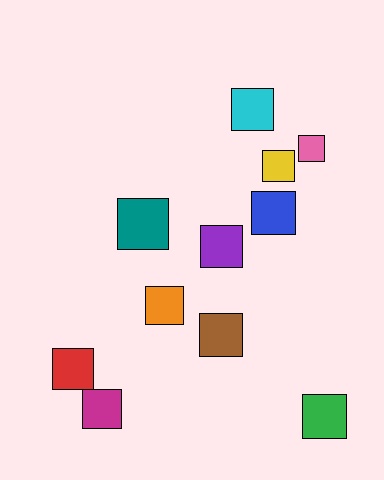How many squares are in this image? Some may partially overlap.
There are 11 squares.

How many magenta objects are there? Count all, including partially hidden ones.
There is 1 magenta object.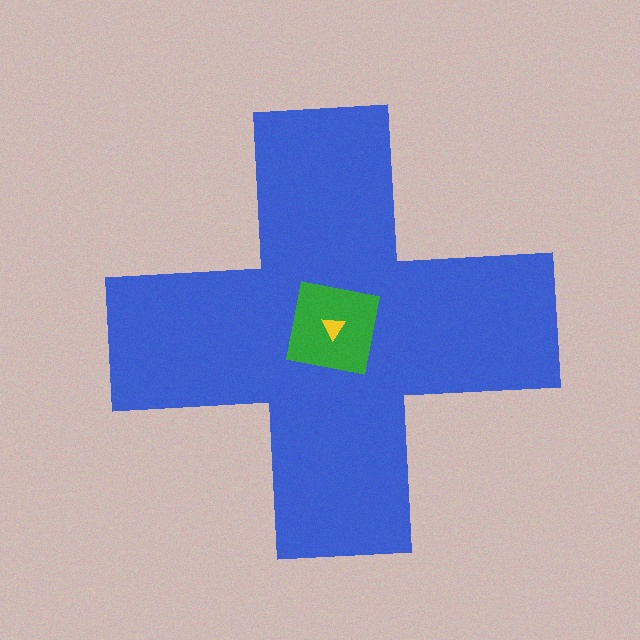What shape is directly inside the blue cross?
The green square.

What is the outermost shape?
The blue cross.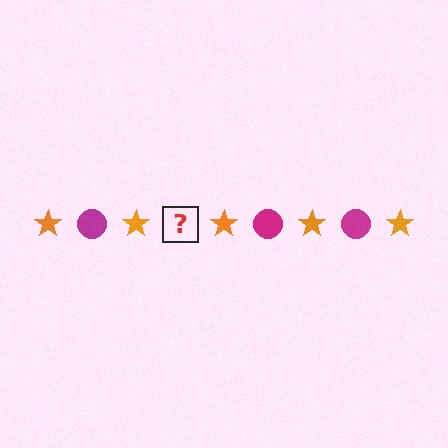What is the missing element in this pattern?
The missing element is a magenta circle.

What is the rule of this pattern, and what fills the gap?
The rule is that the pattern alternates between orange star and magenta circle. The gap should be filled with a magenta circle.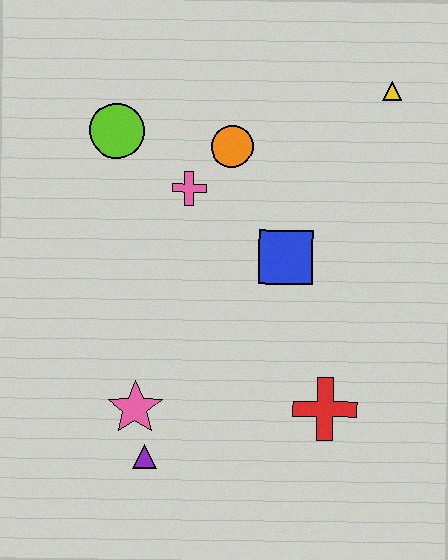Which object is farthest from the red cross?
The lime circle is farthest from the red cross.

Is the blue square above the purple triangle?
Yes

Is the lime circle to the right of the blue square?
No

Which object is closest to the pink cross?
The orange circle is closest to the pink cross.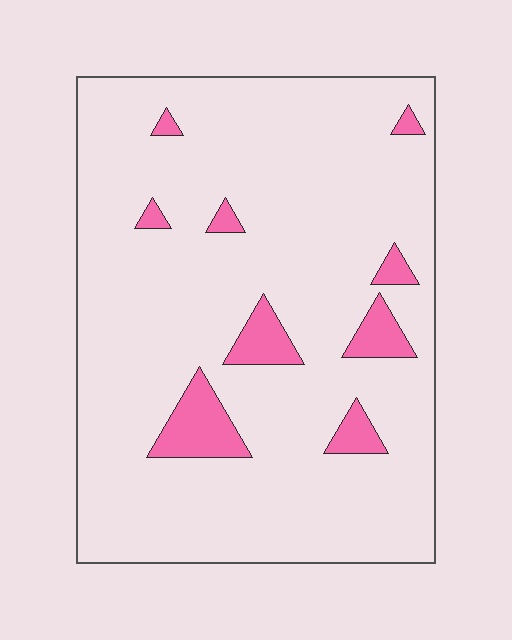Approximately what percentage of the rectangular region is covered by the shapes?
Approximately 10%.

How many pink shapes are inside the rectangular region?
9.